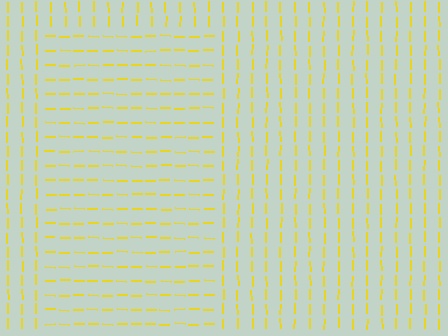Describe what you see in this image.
The image is filled with small yellow line segments. A rectangle region in the image has lines oriented differently from the surrounding lines, creating a visible texture boundary.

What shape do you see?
I see a rectangle.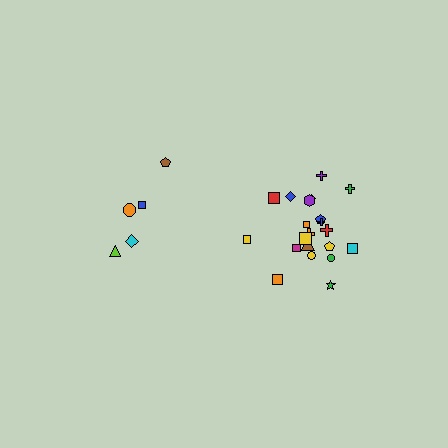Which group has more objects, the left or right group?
The right group.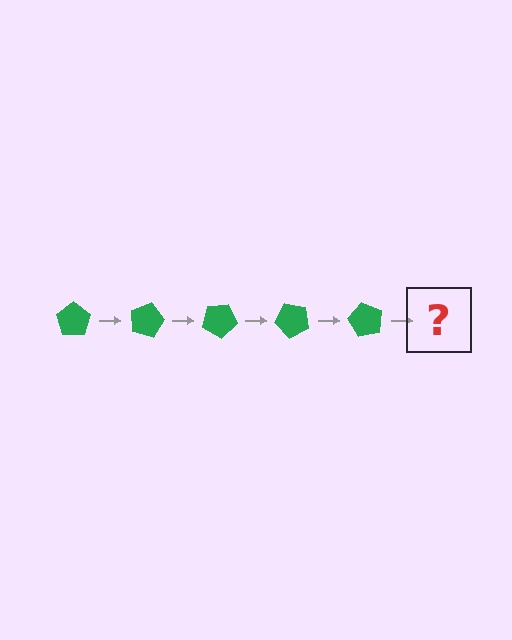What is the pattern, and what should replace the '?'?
The pattern is that the pentagon rotates 15 degrees each step. The '?' should be a green pentagon rotated 75 degrees.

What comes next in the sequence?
The next element should be a green pentagon rotated 75 degrees.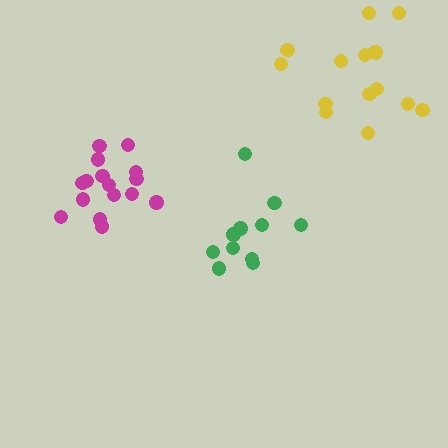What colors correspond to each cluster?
The clusters are colored: yellow, green, magenta.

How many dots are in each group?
Group 1: 14 dots, Group 2: 11 dots, Group 3: 16 dots (41 total).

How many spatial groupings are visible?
There are 3 spatial groupings.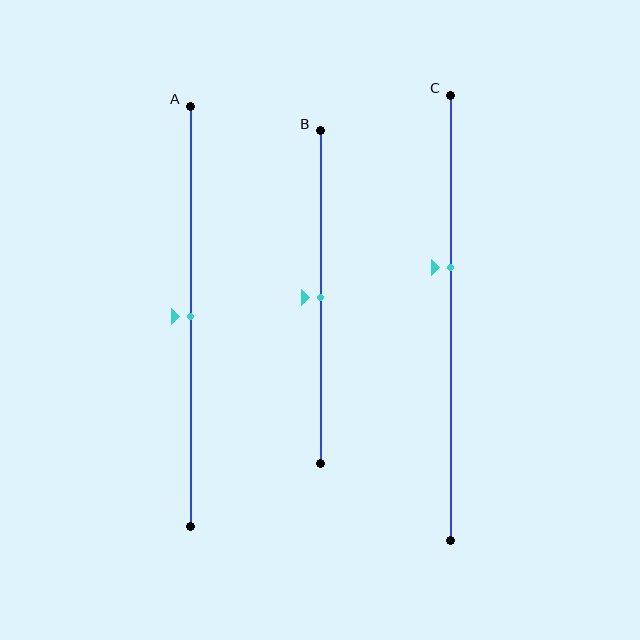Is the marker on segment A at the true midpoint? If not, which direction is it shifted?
Yes, the marker on segment A is at the true midpoint.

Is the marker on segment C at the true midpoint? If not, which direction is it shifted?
No, the marker on segment C is shifted upward by about 11% of the segment length.